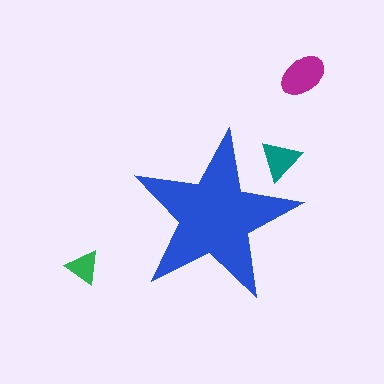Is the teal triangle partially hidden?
Yes, the teal triangle is partially hidden behind the blue star.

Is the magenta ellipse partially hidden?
No, the magenta ellipse is fully visible.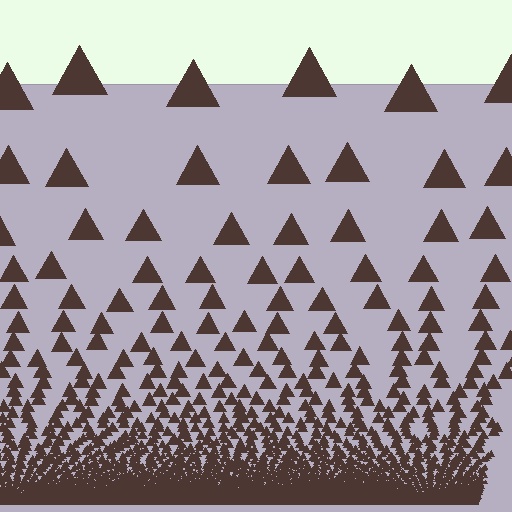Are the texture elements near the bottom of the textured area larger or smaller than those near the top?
Smaller. The gradient is inverted — elements near the bottom are smaller and denser.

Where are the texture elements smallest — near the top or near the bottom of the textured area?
Near the bottom.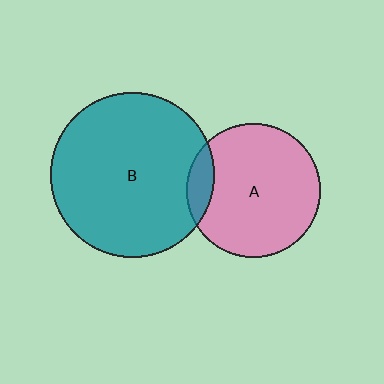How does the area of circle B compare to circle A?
Approximately 1.5 times.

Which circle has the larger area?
Circle B (teal).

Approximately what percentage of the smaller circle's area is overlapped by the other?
Approximately 10%.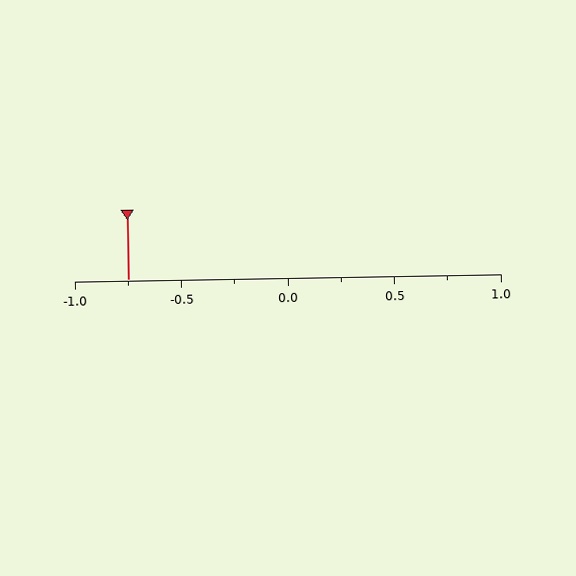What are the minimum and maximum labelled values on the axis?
The axis runs from -1.0 to 1.0.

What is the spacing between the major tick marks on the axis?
The major ticks are spaced 0.5 apart.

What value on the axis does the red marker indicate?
The marker indicates approximately -0.75.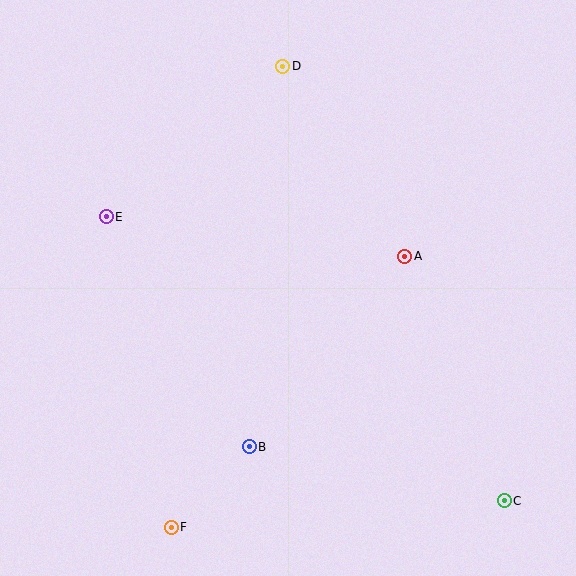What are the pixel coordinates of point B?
Point B is at (249, 447).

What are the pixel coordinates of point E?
Point E is at (106, 217).